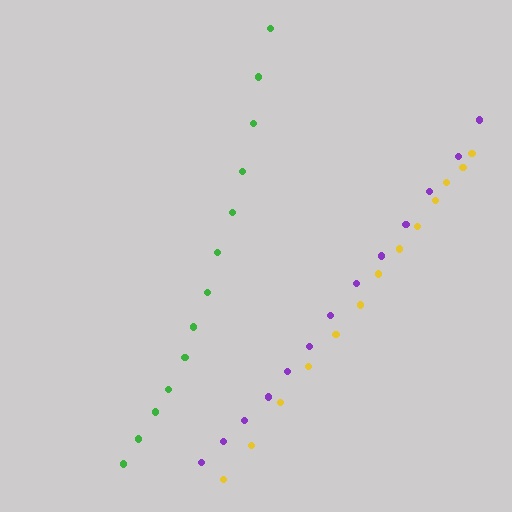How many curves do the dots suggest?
There are 3 distinct paths.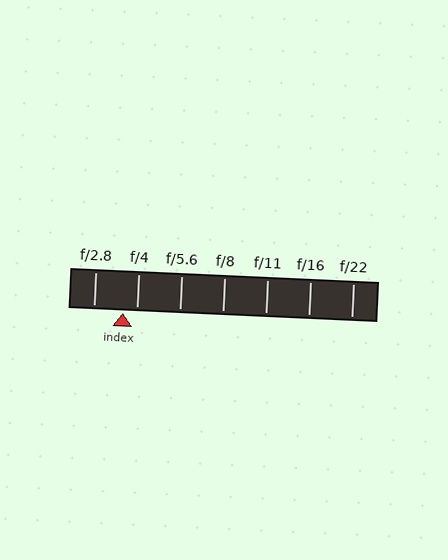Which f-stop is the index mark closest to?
The index mark is closest to f/4.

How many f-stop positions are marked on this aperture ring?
There are 7 f-stop positions marked.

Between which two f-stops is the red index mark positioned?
The index mark is between f/2.8 and f/4.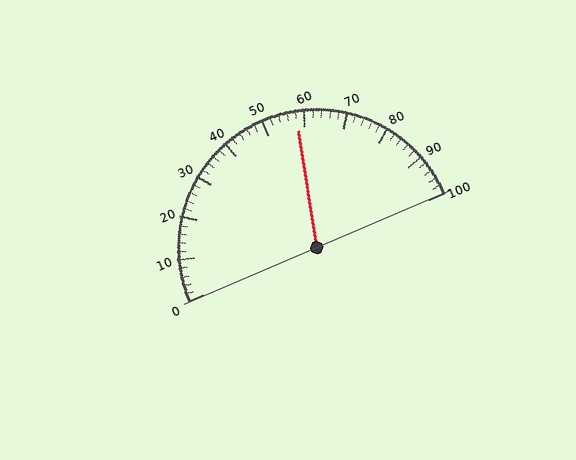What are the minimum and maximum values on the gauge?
The gauge ranges from 0 to 100.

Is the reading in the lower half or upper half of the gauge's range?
The reading is in the upper half of the range (0 to 100).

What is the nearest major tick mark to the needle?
The nearest major tick mark is 60.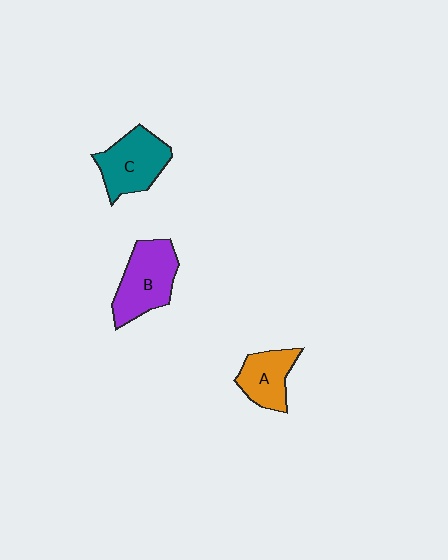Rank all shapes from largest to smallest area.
From largest to smallest: B (purple), C (teal), A (orange).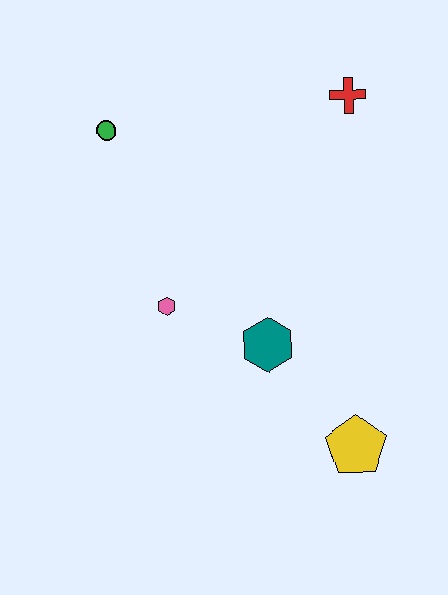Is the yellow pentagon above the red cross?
No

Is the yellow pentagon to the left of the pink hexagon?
No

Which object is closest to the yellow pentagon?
The teal hexagon is closest to the yellow pentagon.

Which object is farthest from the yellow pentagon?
The green circle is farthest from the yellow pentagon.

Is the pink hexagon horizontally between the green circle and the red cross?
Yes